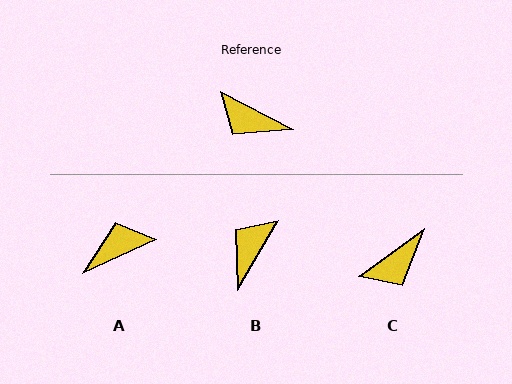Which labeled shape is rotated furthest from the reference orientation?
A, about 127 degrees away.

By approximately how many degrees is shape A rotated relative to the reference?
Approximately 127 degrees clockwise.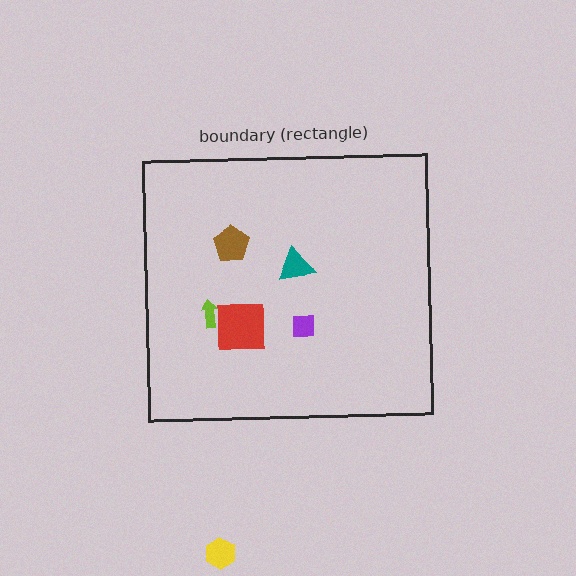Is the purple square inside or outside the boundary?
Inside.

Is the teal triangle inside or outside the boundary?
Inside.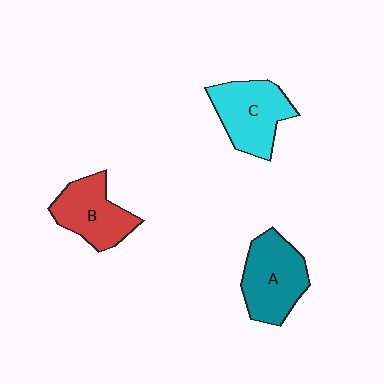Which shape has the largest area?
Shape A (teal).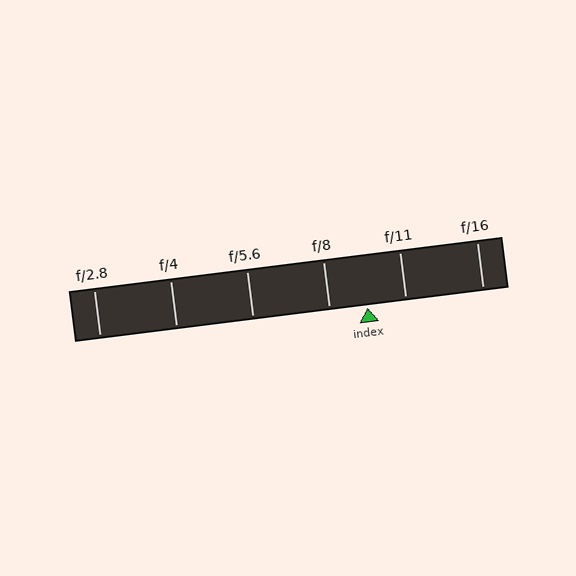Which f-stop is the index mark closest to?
The index mark is closest to f/8.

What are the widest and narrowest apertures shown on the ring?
The widest aperture shown is f/2.8 and the narrowest is f/16.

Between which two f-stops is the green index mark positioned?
The index mark is between f/8 and f/11.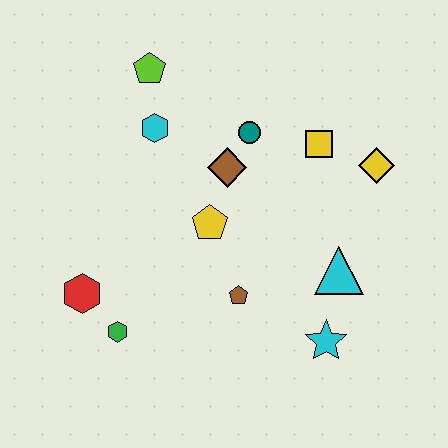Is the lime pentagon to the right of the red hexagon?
Yes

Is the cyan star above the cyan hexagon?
No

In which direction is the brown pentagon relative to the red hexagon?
The brown pentagon is to the right of the red hexagon.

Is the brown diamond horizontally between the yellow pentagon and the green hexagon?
No